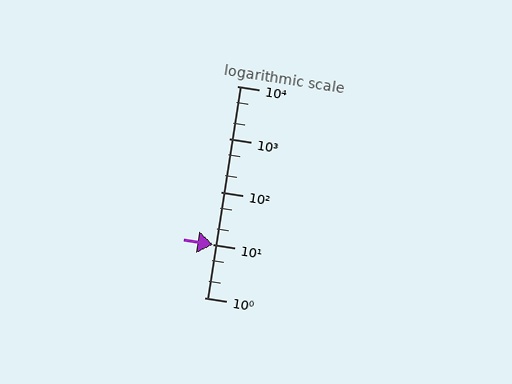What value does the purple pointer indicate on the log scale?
The pointer indicates approximately 10.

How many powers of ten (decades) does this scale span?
The scale spans 4 decades, from 1 to 10000.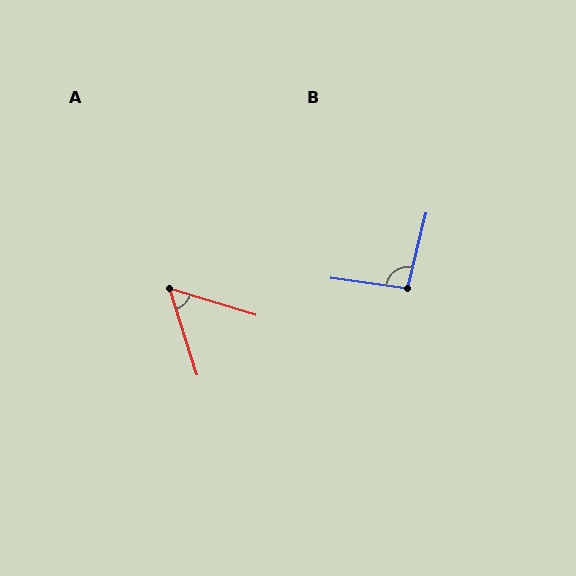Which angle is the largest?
B, at approximately 96 degrees.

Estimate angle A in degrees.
Approximately 55 degrees.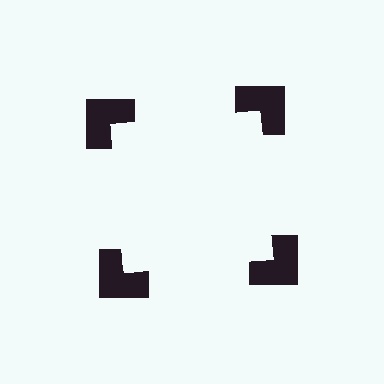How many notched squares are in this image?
There are 4 — one at each vertex of the illusory square.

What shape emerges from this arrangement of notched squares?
An illusory square — its edges are inferred from the aligned wedge cuts in the notched squares, not physically drawn.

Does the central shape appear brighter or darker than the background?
It typically appears slightly brighter than the background, even though no actual brightness change is drawn.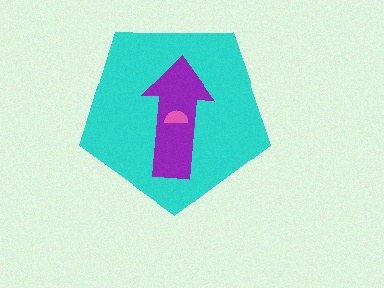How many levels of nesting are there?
3.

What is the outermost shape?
The cyan pentagon.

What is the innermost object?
The pink semicircle.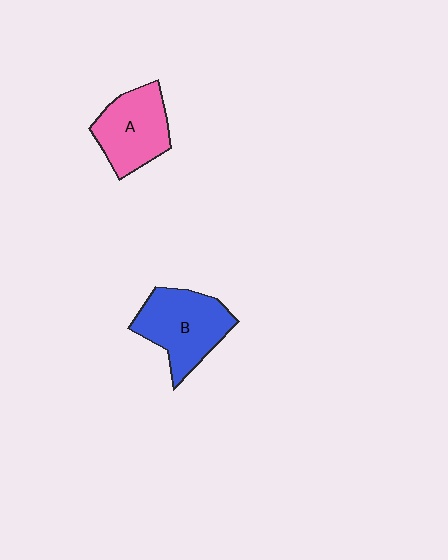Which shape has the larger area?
Shape B (blue).